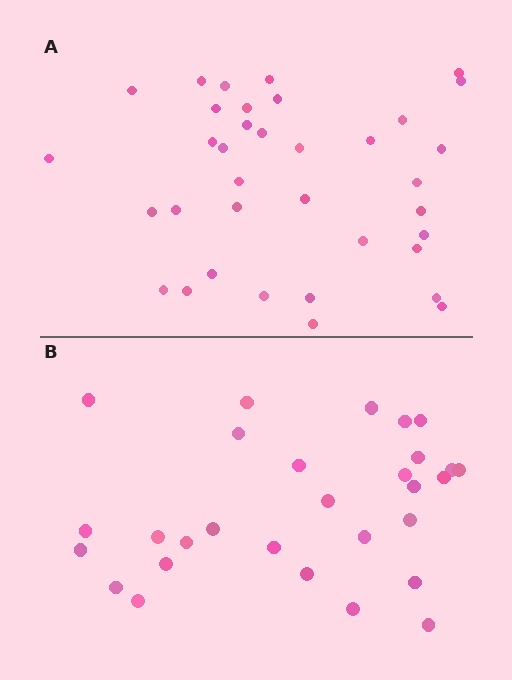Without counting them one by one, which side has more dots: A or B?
Region A (the top region) has more dots.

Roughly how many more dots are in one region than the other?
Region A has roughly 8 or so more dots than region B.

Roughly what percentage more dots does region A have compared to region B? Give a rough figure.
About 25% more.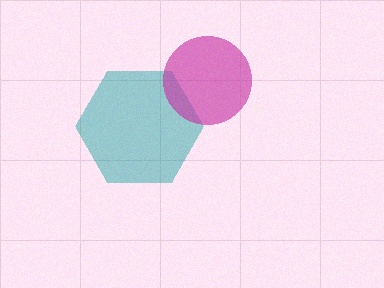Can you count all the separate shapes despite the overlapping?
Yes, there are 2 separate shapes.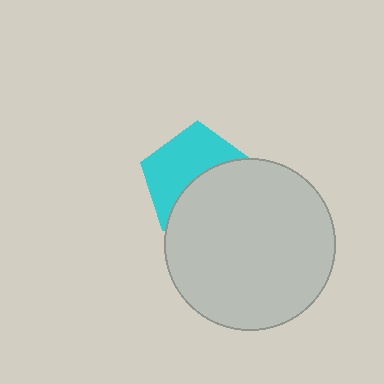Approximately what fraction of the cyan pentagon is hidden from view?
Roughly 49% of the cyan pentagon is hidden behind the light gray circle.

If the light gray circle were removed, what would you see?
You would see the complete cyan pentagon.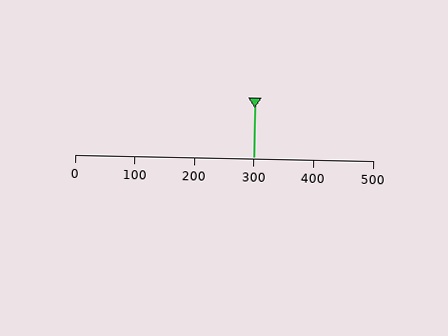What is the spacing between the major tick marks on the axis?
The major ticks are spaced 100 apart.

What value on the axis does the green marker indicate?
The marker indicates approximately 300.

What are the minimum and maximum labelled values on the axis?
The axis runs from 0 to 500.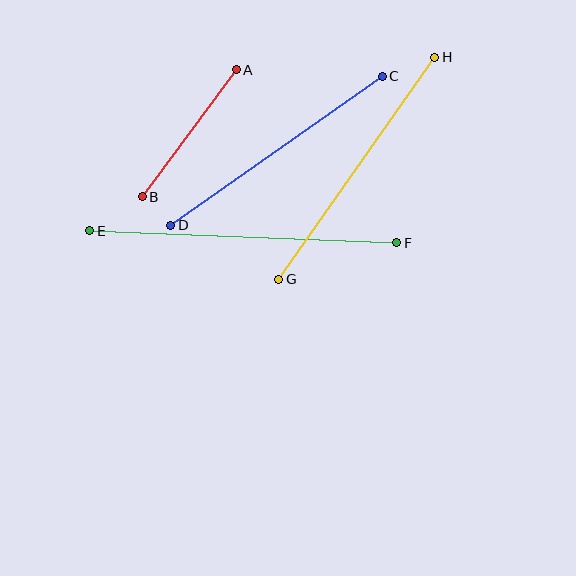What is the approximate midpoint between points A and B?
The midpoint is at approximately (189, 133) pixels.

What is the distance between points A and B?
The distance is approximately 158 pixels.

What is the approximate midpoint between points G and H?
The midpoint is at approximately (357, 168) pixels.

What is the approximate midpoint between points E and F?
The midpoint is at approximately (243, 237) pixels.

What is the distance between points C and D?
The distance is approximately 259 pixels.